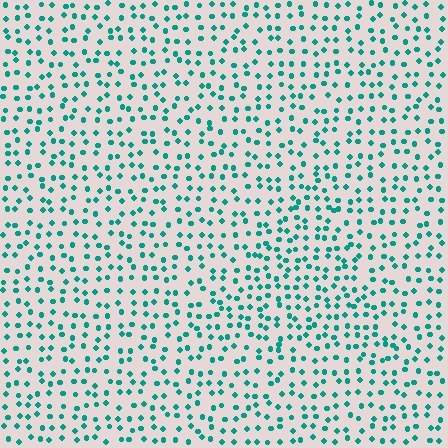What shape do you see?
I see a triangle.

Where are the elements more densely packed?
The elements are more densely packed inside the triangle boundary.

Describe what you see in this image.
The image contains small teal elements arranged at two different densities. A triangle-shaped region is visible where the elements are more densely packed than the surrounding area.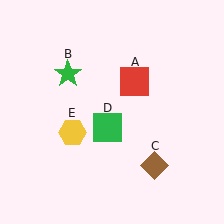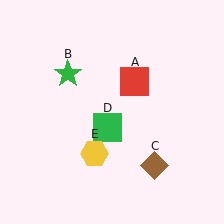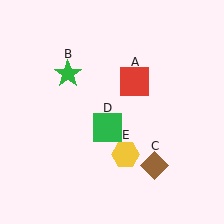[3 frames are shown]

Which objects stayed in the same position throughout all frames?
Red square (object A) and green star (object B) and brown diamond (object C) and green square (object D) remained stationary.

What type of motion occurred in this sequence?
The yellow hexagon (object E) rotated counterclockwise around the center of the scene.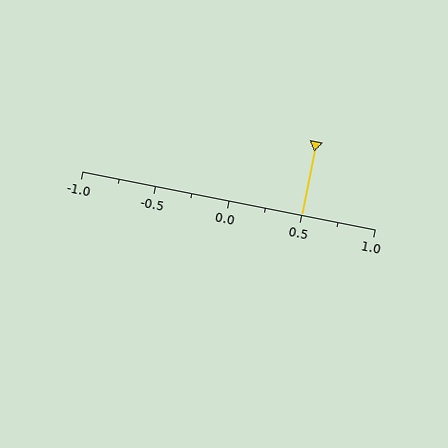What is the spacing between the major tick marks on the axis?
The major ticks are spaced 0.5 apart.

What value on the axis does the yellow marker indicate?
The marker indicates approximately 0.5.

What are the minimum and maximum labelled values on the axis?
The axis runs from -1.0 to 1.0.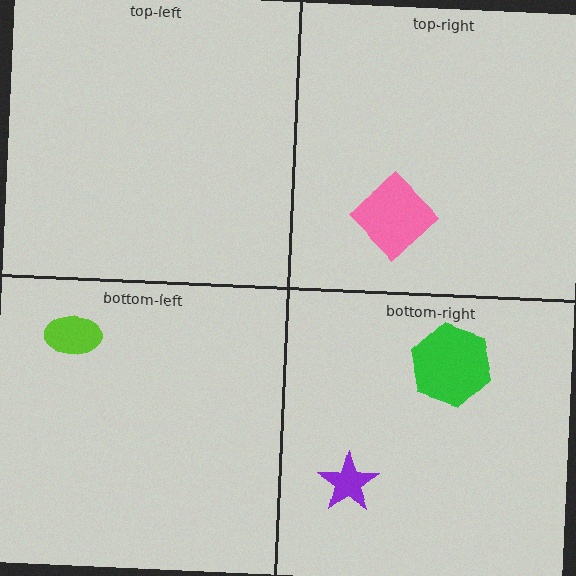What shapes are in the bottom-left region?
The lime ellipse.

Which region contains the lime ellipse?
The bottom-left region.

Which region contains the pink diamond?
The top-right region.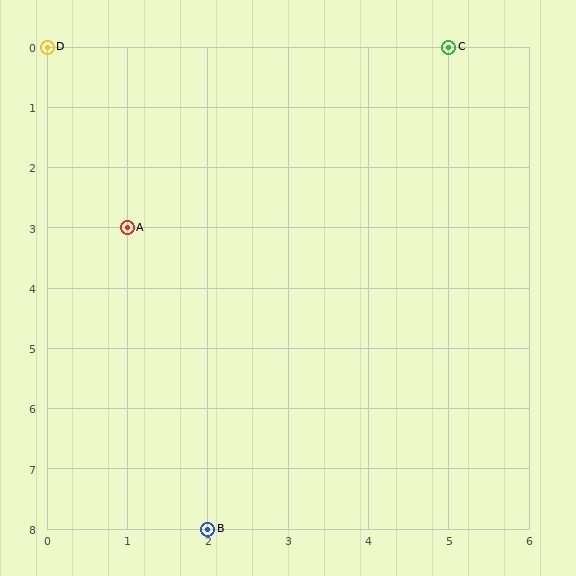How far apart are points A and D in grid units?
Points A and D are 1 column and 3 rows apart (about 3.2 grid units diagonally).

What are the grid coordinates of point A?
Point A is at grid coordinates (1, 3).